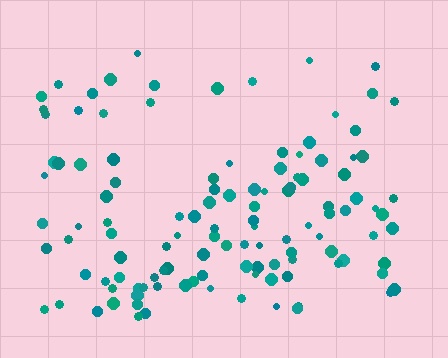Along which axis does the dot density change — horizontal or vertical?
Vertical.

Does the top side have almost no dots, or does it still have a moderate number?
Still a moderate number, just noticeably fewer than the bottom.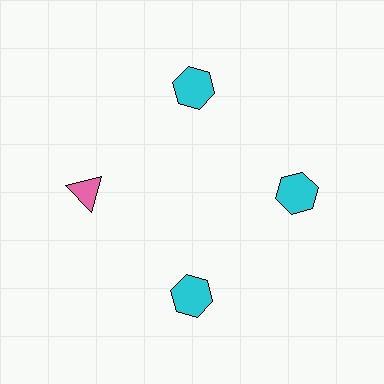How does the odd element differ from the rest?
It differs in both color (pink instead of cyan) and shape (triangle instead of hexagon).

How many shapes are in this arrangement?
There are 4 shapes arranged in a ring pattern.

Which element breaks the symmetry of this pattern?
The pink triangle at roughly the 9 o'clock position breaks the symmetry. All other shapes are cyan hexagons.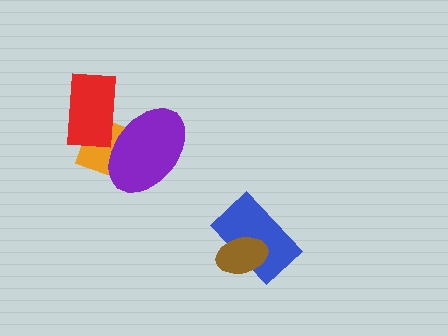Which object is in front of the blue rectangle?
The brown ellipse is in front of the blue rectangle.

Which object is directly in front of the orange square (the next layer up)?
The red rectangle is directly in front of the orange square.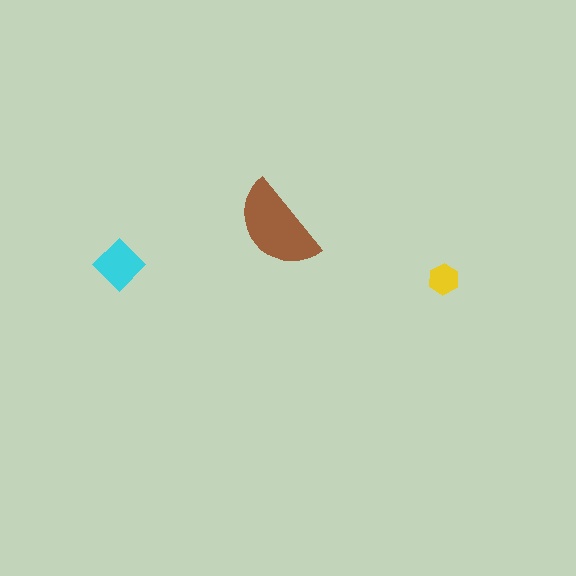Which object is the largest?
The brown semicircle.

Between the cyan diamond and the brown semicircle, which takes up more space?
The brown semicircle.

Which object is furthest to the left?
The cyan diamond is leftmost.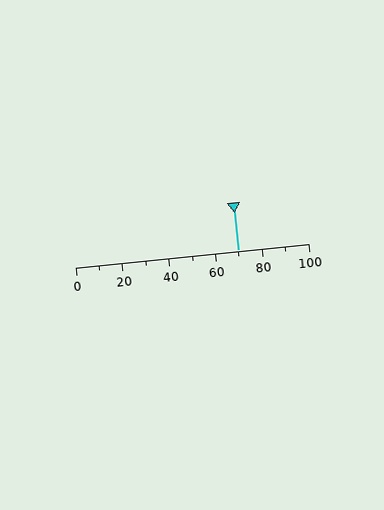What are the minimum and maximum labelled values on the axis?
The axis runs from 0 to 100.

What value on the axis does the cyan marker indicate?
The marker indicates approximately 70.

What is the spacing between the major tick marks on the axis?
The major ticks are spaced 20 apart.